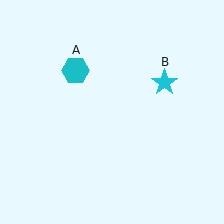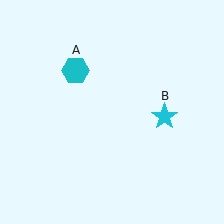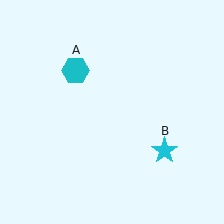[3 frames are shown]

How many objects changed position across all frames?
1 object changed position: cyan star (object B).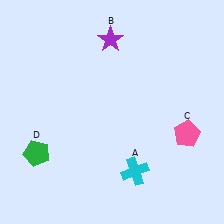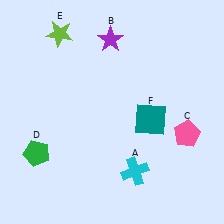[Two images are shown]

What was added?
A lime star (E), a teal square (F) were added in Image 2.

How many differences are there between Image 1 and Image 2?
There are 2 differences between the two images.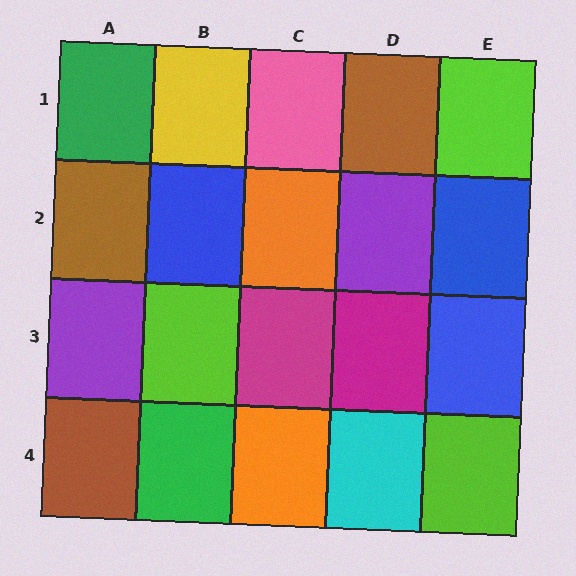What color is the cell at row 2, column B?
Blue.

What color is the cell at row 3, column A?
Purple.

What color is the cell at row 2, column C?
Orange.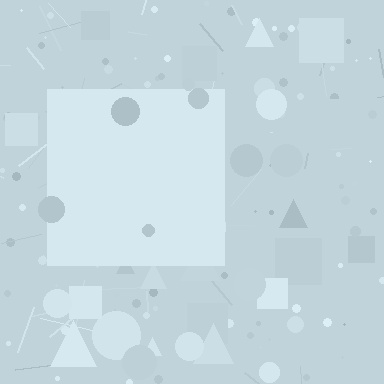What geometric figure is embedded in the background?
A square is embedded in the background.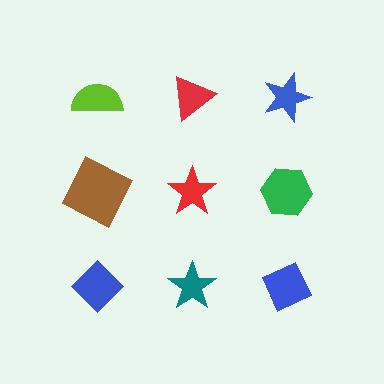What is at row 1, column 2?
A red triangle.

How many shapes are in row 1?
3 shapes.